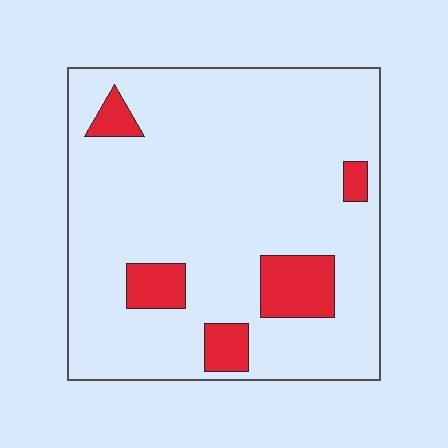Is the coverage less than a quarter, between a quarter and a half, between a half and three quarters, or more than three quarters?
Less than a quarter.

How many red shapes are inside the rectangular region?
5.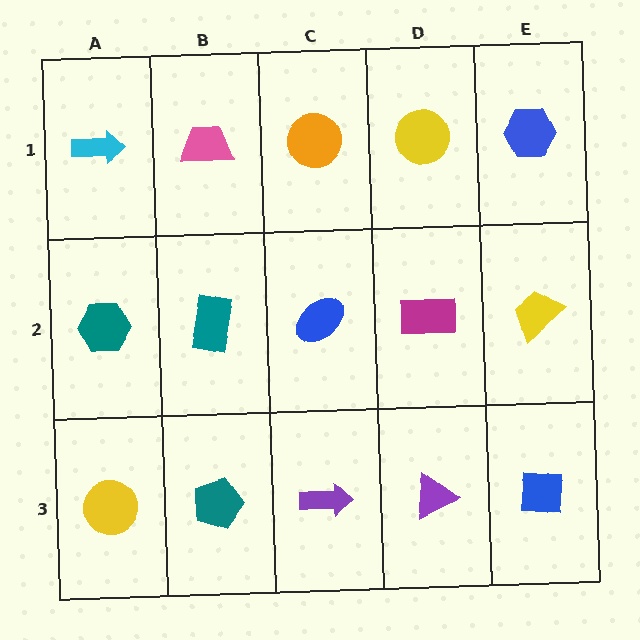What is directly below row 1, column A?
A teal hexagon.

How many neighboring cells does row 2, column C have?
4.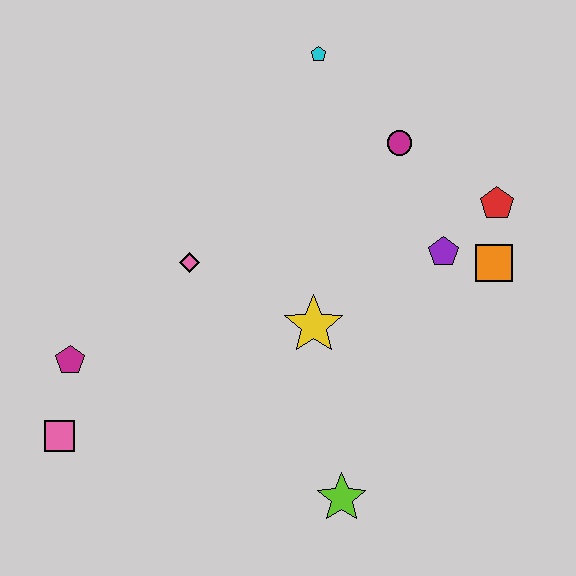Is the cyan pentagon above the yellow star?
Yes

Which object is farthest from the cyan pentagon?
The pink square is farthest from the cyan pentagon.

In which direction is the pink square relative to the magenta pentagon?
The pink square is below the magenta pentagon.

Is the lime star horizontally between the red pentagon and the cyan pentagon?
Yes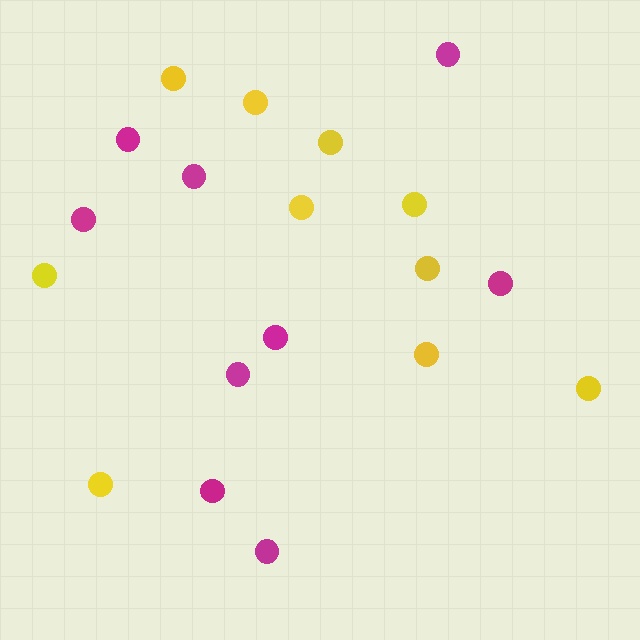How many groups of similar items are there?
There are 2 groups: one group of yellow circles (10) and one group of magenta circles (9).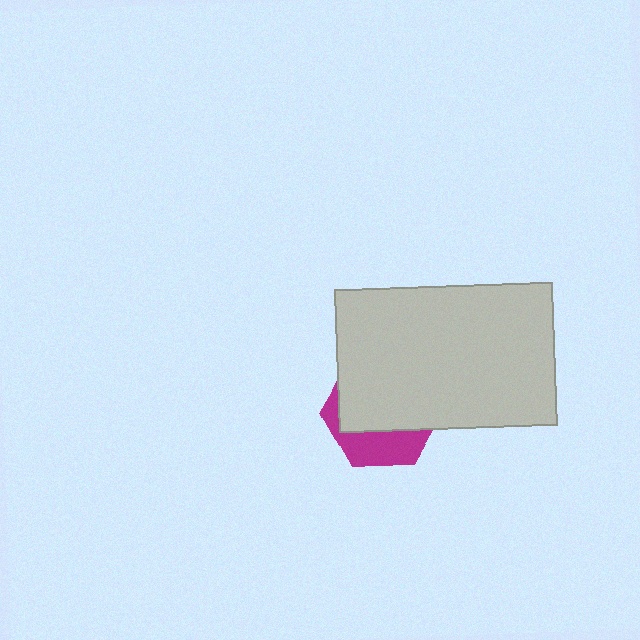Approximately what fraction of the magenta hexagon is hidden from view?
Roughly 66% of the magenta hexagon is hidden behind the light gray rectangle.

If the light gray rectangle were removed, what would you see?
You would see the complete magenta hexagon.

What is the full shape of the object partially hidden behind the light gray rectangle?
The partially hidden object is a magenta hexagon.